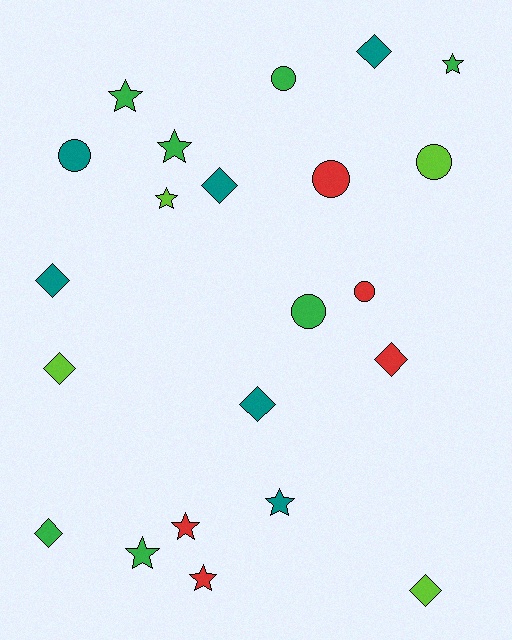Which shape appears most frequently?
Diamond, with 8 objects.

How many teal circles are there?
There is 1 teal circle.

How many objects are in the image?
There are 22 objects.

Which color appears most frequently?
Green, with 7 objects.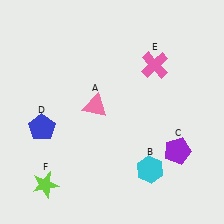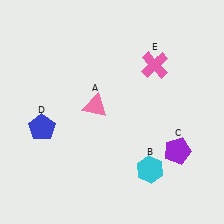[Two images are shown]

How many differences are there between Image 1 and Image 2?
There is 1 difference between the two images.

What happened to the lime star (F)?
The lime star (F) was removed in Image 2. It was in the bottom-left area of Image 1.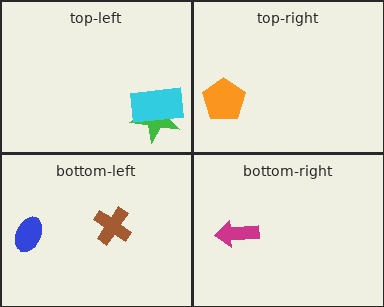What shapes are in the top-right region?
The orange pentagon.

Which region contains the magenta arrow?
The bottom-right region.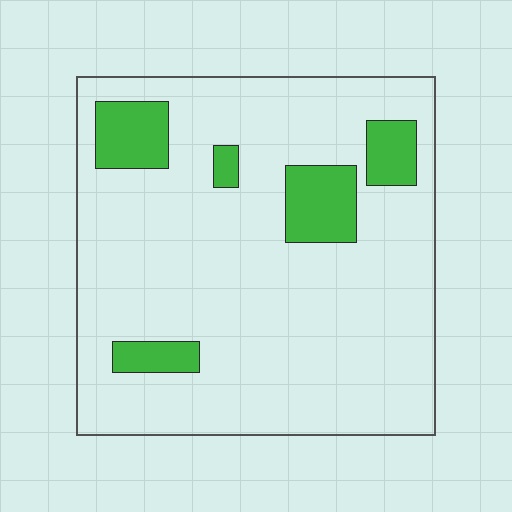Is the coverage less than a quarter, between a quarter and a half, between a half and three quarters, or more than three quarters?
Less than a quarter.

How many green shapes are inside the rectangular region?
5.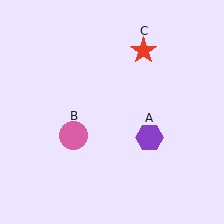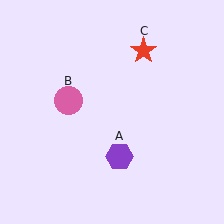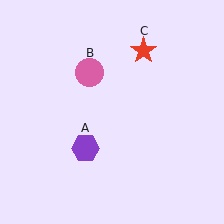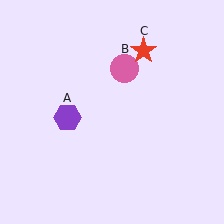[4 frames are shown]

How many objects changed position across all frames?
2 objects changed position: purple hexagon (object A), pink circle (object B).